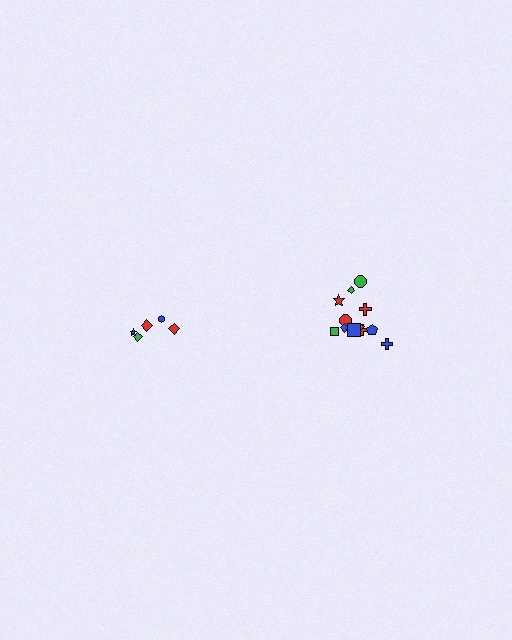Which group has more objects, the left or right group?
The right group.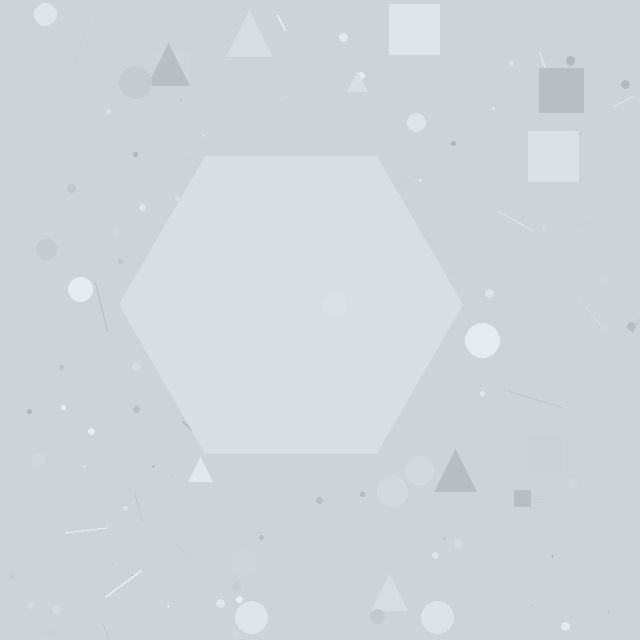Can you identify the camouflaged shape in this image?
The camouflaged shape is a hexagon.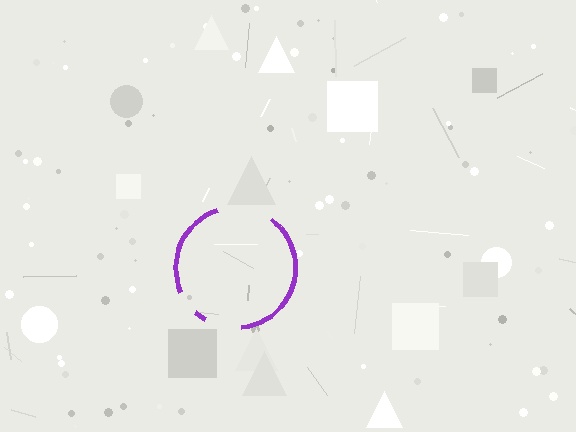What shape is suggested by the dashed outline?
The dashed outline suggests a circle.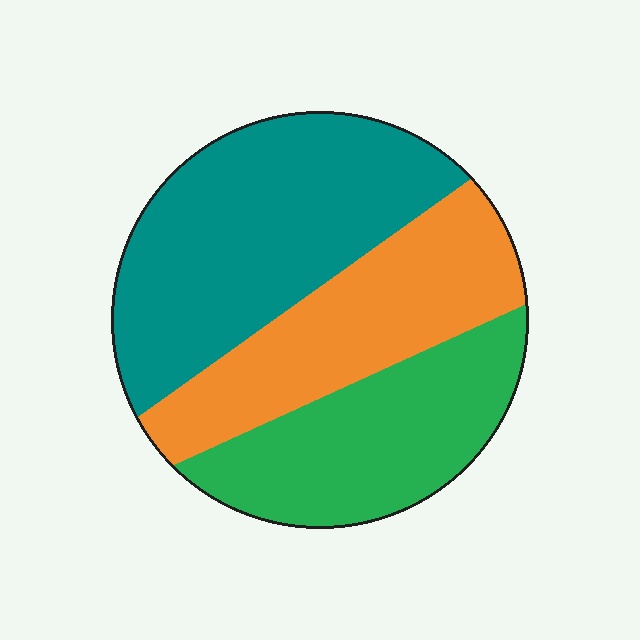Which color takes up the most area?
Teal, at roughly 40%.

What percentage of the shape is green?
Green covers roughly 30% of the shape.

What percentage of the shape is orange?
Orange covers around 30% of the shape.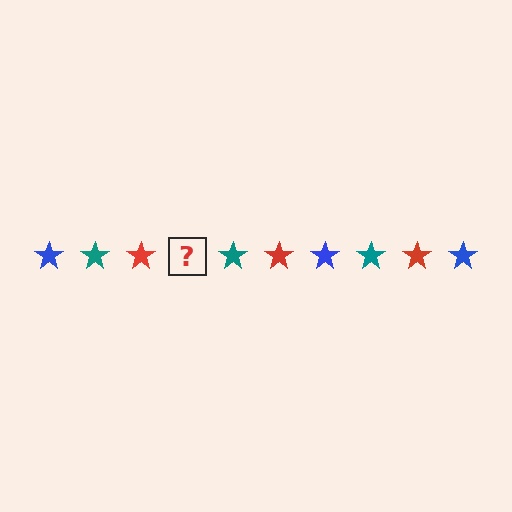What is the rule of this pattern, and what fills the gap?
The rule is that the pattern cycles through blue, teal, red stars. The gap should be filled with a blue star.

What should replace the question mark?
The question mark should be replaced with a blue star.